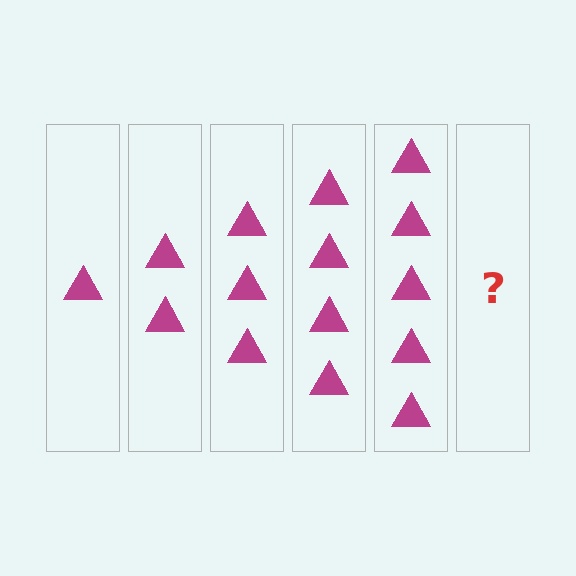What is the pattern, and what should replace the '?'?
The pattern is that each step adds one more triangle. The '?' should be 6 triangles.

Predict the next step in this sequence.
The next step is 6 triangles.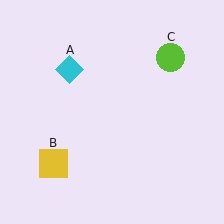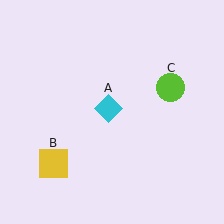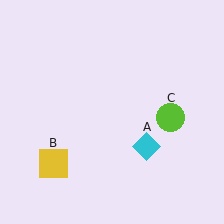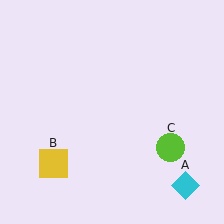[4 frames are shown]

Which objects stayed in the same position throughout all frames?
Yellow square (object B) remained stationary.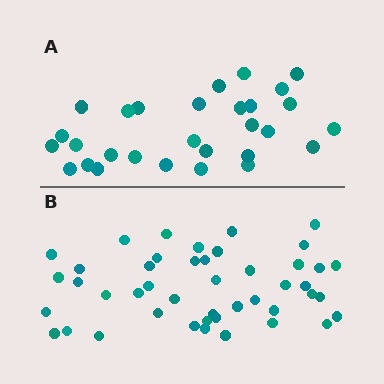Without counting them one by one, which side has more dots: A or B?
Region B (the bottom region) has more dots.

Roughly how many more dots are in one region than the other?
Region B has approximately 15 more dots than region A.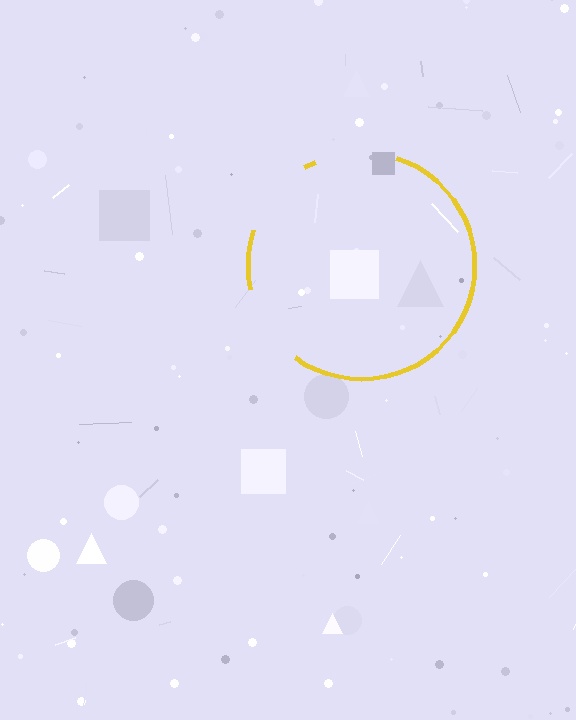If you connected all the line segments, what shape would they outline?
They would outline a circle.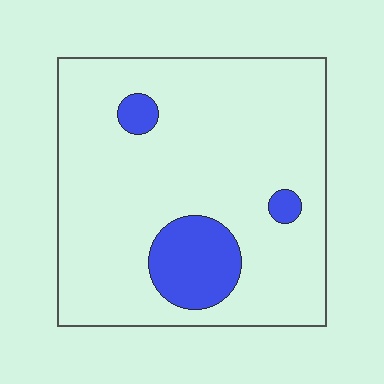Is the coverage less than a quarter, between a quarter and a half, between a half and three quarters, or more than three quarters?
Less than a quarter.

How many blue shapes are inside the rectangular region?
3.